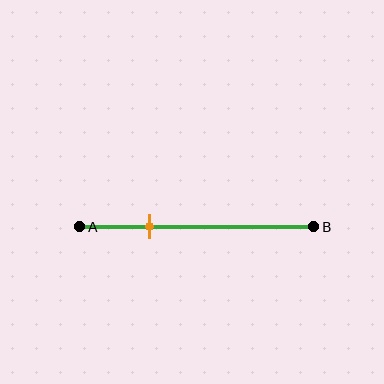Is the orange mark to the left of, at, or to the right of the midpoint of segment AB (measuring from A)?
The orange mark is to the left of the midpoint of segment AB.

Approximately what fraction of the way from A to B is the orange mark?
The orange mark is approximately 30% of the way from A to B.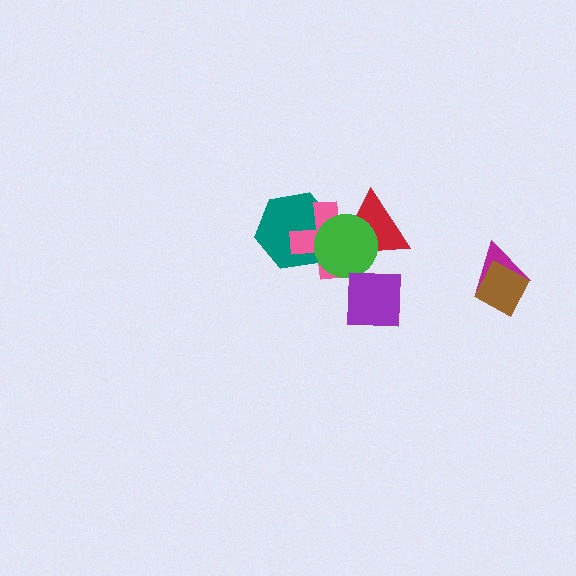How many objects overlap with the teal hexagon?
2 objects overlap with the teal hexagon.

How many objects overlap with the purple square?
2 objects overlap with the purple square.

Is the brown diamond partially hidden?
No, no other shape covers it.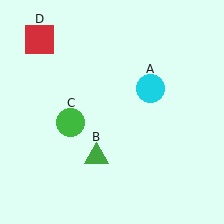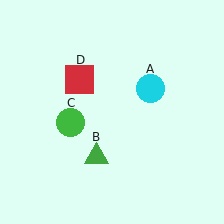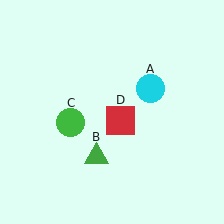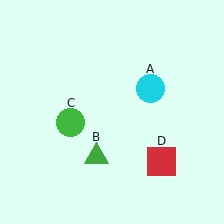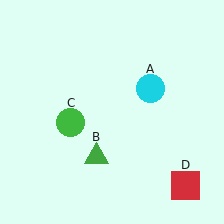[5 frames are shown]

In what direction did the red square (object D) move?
The red square (object D) moved down and to the right.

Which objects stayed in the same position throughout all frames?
Cyan circle (object A) and green triangle (object B) and green circle (object C) remained stationary.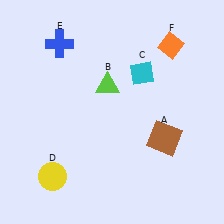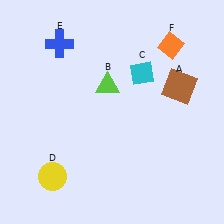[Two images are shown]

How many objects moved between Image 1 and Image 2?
1 object moved between the two images.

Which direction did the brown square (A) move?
The brown square (A) moved up.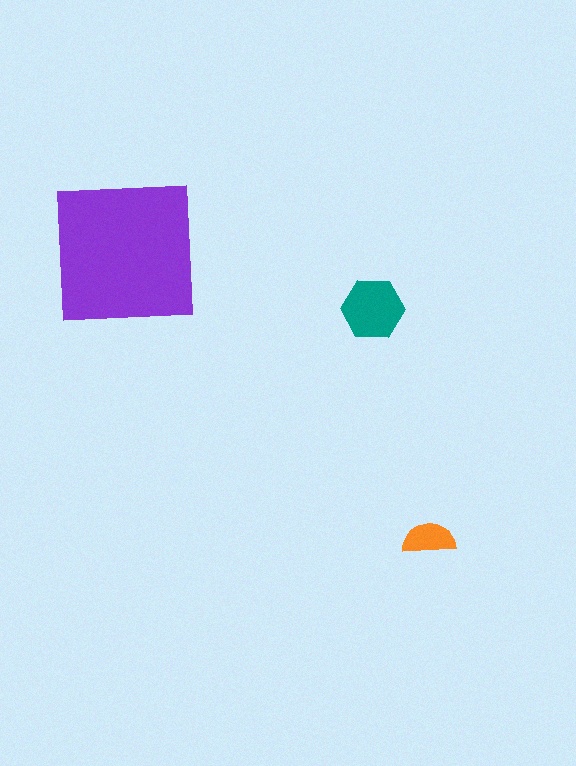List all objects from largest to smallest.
The purple square, the teal hexagon, the orange semicircle.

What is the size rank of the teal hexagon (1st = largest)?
2nd.